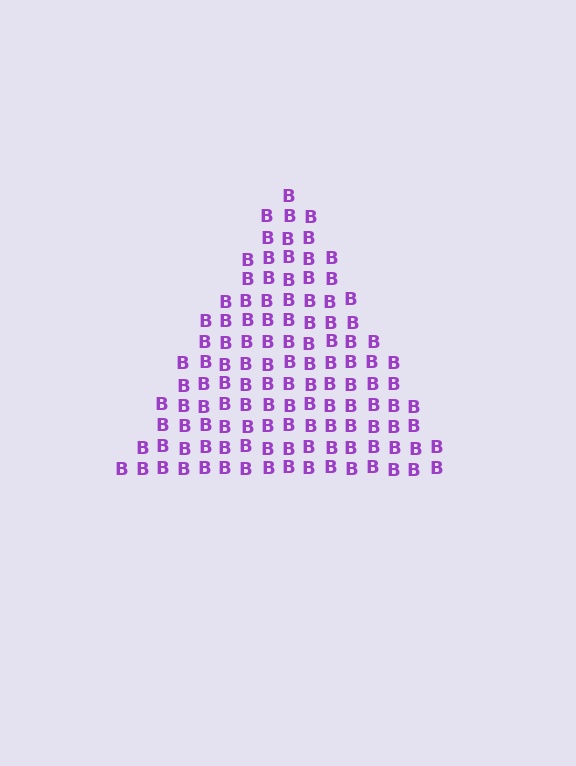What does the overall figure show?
The overall figure shows a triangle.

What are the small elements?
The small elements are letter B's.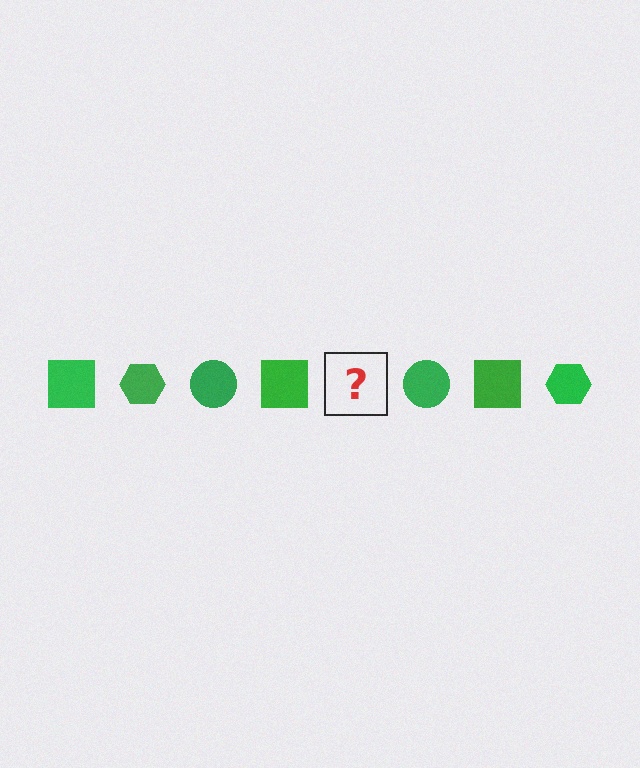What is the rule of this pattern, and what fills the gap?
The rule is that the pattern cycles through square, hexagon, circle shapes in green. The gap should be filled with a green hexagon.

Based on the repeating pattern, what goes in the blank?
The blank should be a green hexagon.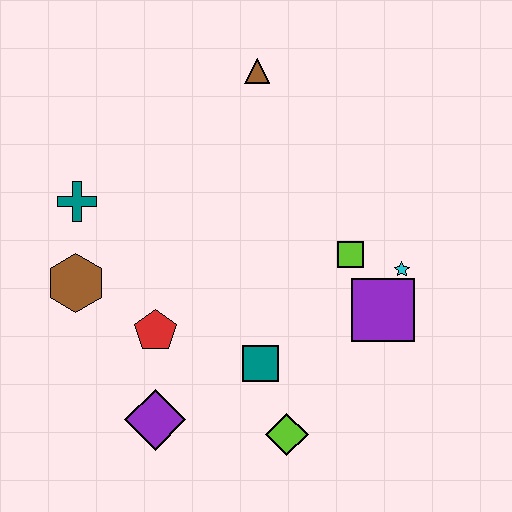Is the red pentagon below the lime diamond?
No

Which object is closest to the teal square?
The lime diamond is closest to the teal square.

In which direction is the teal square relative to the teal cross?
The teal square is to the right of the teal cross.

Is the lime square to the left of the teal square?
No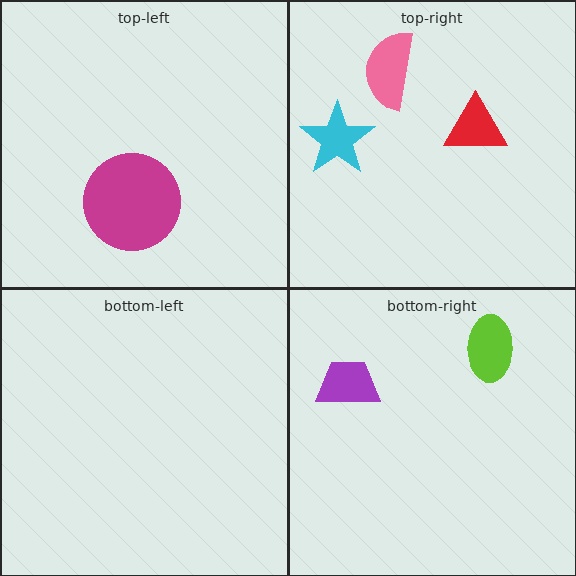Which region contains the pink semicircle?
The top-right region.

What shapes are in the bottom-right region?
The purple trapezoid, the lime ellipse.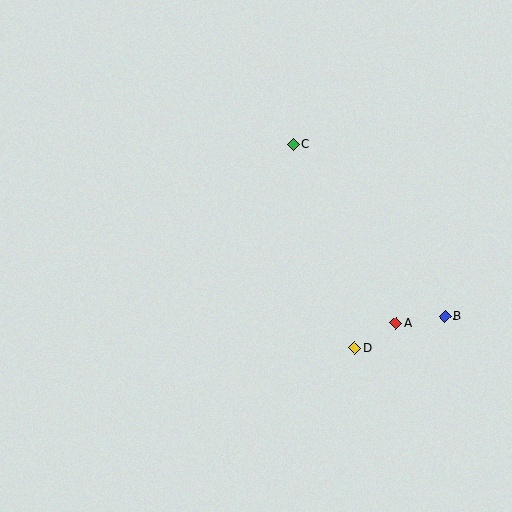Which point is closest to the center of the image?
Point C at (293, 144) is closest to the center.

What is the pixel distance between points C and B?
The distance between C and B is 229 pixels.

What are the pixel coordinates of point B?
Point B is at (445, 316).